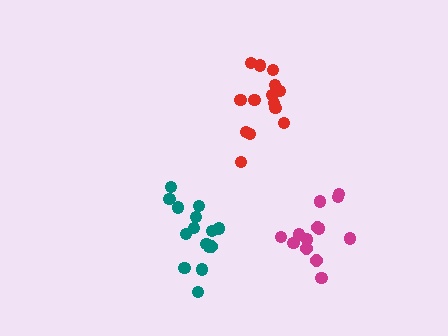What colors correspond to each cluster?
The clusters are colored: red, magenta, teal.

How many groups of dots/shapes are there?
There are 3 groups.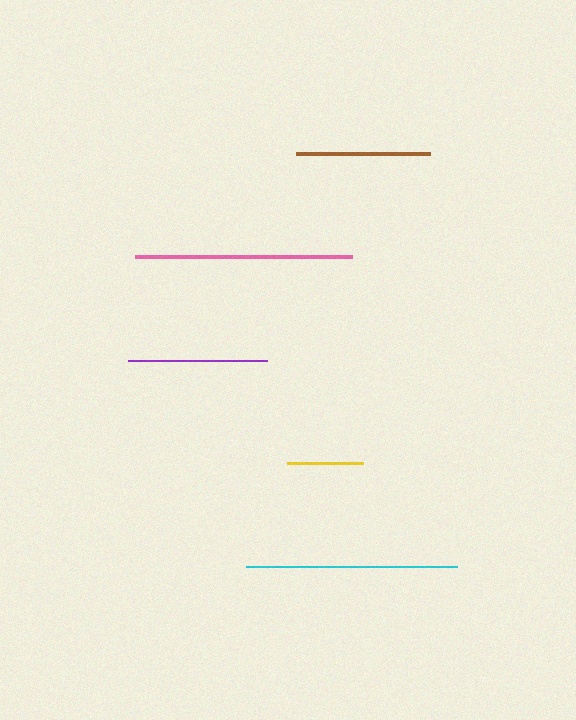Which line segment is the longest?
The pink line is the longest at approximately 217 pixels.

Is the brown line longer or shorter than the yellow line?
The brown line is longer than the yellow line.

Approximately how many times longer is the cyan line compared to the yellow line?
The cyan line is approximately 2.8 times the length of the yellow line.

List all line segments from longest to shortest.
From longest to shortest: pink, cyan, purple, brown, yellow.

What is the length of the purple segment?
The purple segment is approximately 140 pixels long.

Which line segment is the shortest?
The yellow line is the shortest at approximately 76 pixels.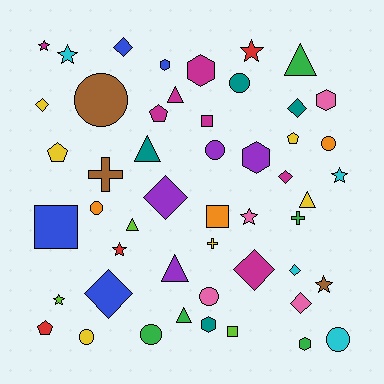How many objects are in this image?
There are 50 objects.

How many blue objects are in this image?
There are 4 blue objects.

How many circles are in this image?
There are 9 circles.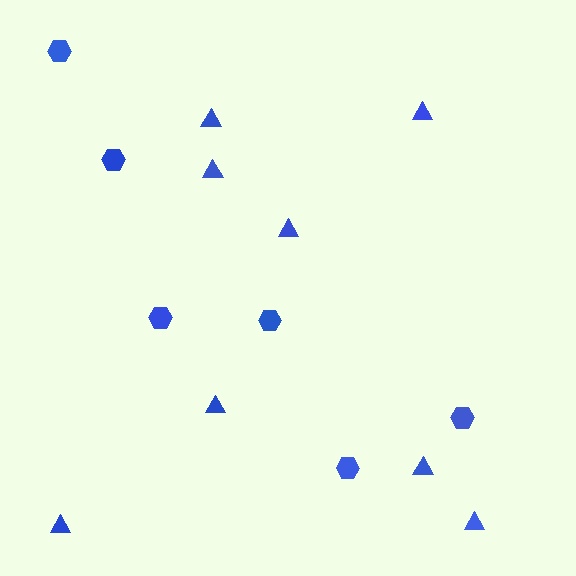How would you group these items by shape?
There are 2 groups: one group of triangles (8) and one group of hexagons (6).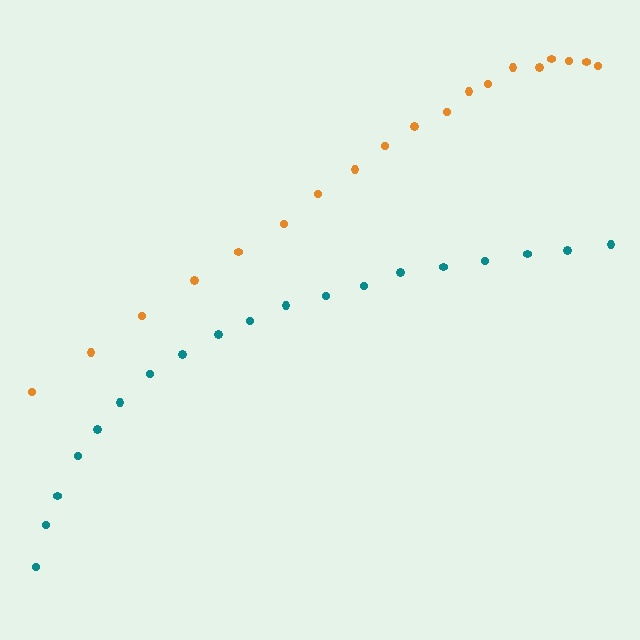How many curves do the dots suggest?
There are 2 distinct paths.